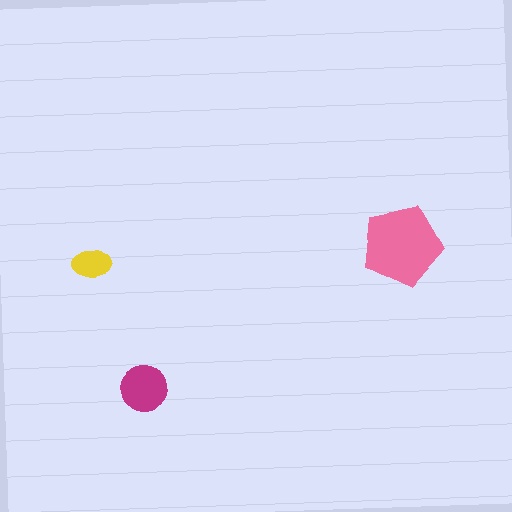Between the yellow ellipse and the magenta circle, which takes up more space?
The magenta circle.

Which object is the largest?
The pink pentagon.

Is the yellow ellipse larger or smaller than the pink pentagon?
Smaller.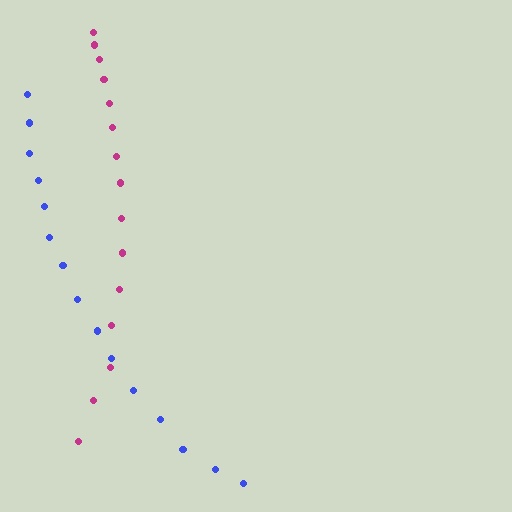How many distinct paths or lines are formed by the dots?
There are 2 distinct paths.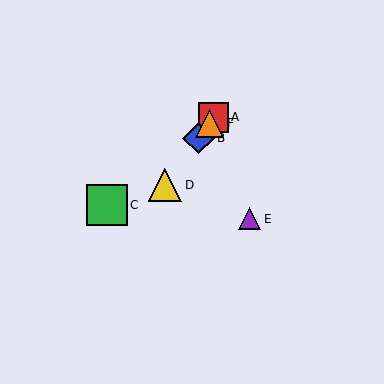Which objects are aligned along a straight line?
Objects A, B, D, F are aligned along a straight line.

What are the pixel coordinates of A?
Object A is at (214, 117).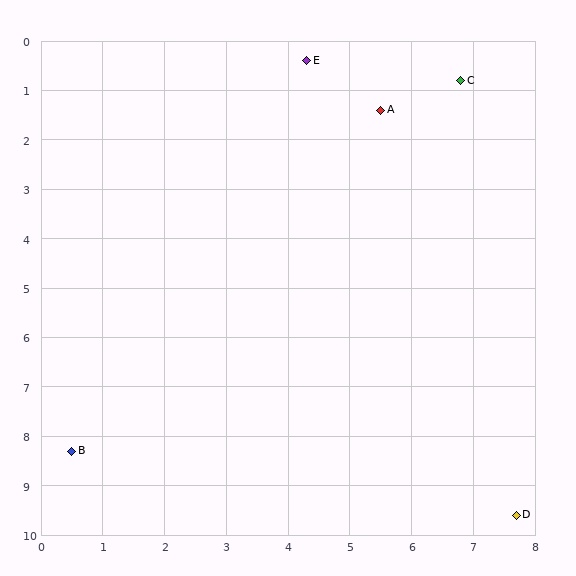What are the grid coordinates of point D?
Point D is at approximately (7.7, 9.6).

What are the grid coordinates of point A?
Point A is at approximately (5.5, 1.4).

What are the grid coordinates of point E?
Point E is at approximately (4.3, 0.4).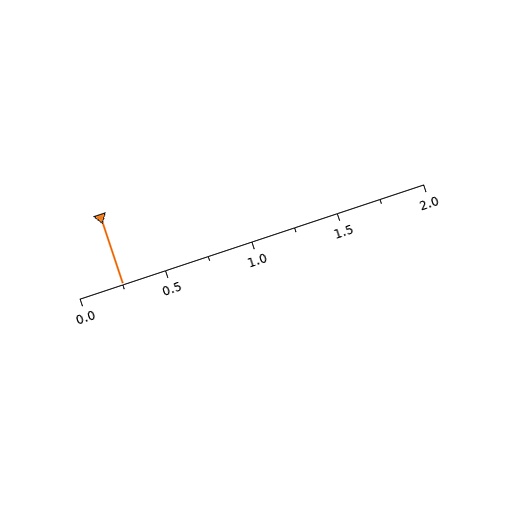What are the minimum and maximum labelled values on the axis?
The axis runs from 0.0 to 2.0.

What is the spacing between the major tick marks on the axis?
The major ticks are spaced 0.5 apart.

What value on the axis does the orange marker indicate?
The marker indicates approximately 0.25.